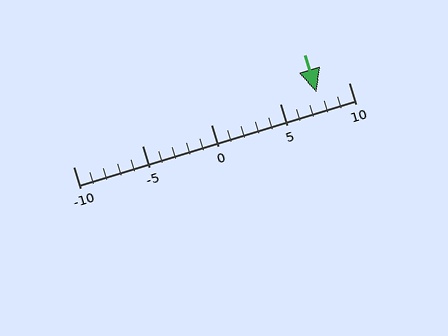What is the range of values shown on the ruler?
The ruler shows values from -10 to 10.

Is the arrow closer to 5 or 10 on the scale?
The arrow is closer to 10.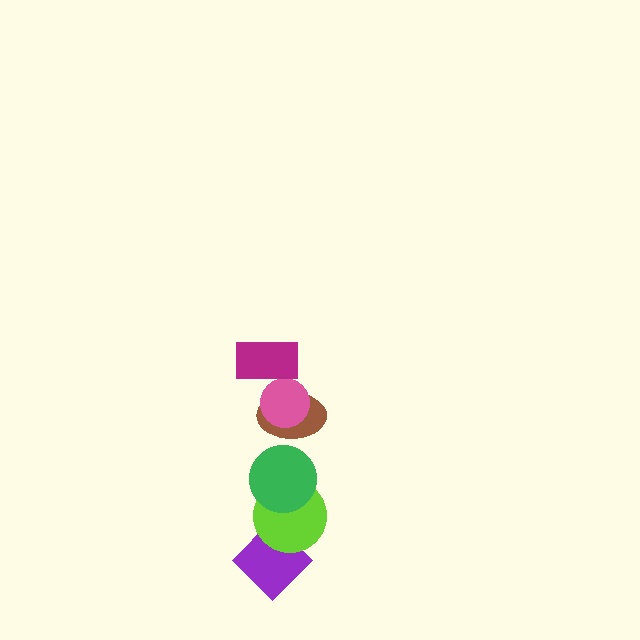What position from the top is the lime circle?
The lime circle is 5th from the top.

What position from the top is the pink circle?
The pink circle is 2nd from the top.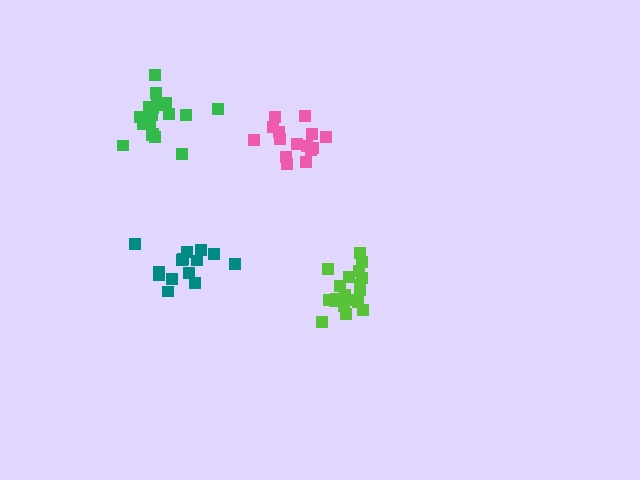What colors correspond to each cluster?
The clusters are colored: teal, pink, green, lime.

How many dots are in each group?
Group 1: 14 dots, Group 2: 15 dots, Group 3: 20 dots, Group 4: 19 dots (68 total).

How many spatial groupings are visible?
There are 4 spatial groupings.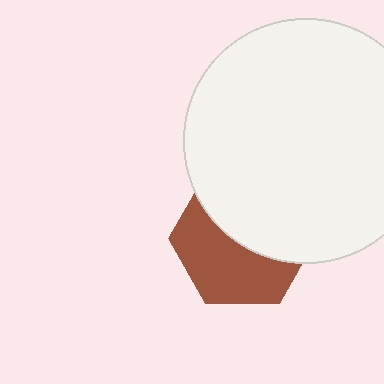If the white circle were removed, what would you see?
You would see the complete brown hexagon.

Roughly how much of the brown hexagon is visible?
About half of it is visible (roughly 50%).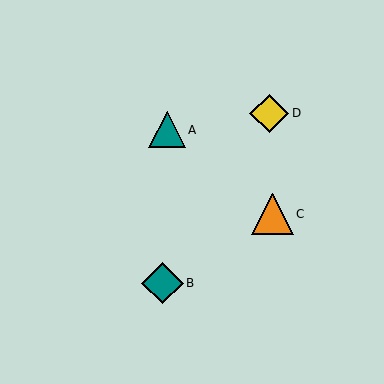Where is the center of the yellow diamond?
The center of the yellow diamond is at (269, 113).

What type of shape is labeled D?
Shape D is a yellow diamond.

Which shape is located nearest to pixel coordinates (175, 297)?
The teal diamond (labeled B) at (163, 283) is nearest to that location.